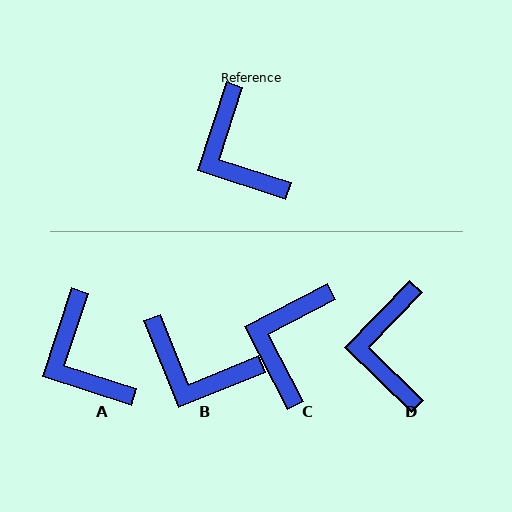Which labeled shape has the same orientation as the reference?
A.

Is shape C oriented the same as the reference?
No, it is off by about 45 degrees.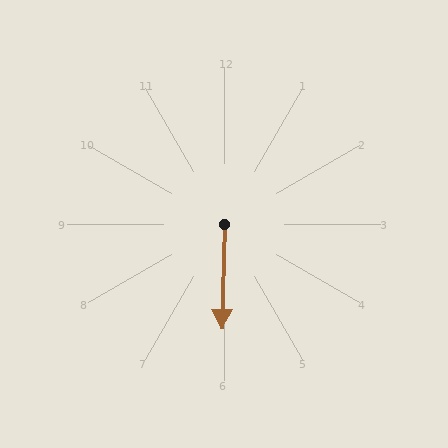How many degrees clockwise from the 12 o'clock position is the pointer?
Approximately 181 degrees.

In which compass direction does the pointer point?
South.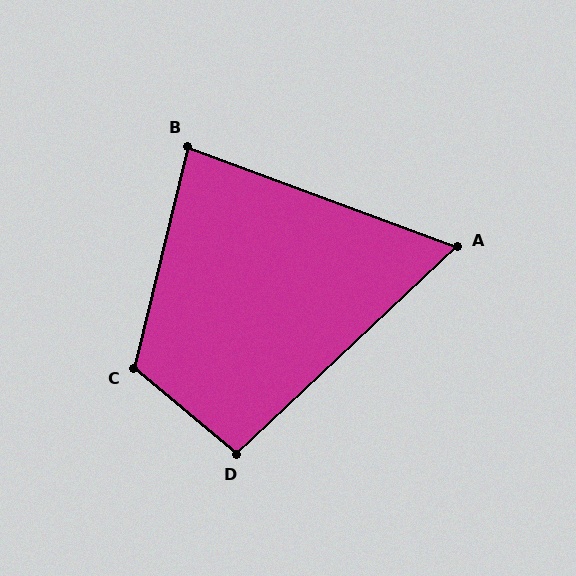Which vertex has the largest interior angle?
C, at approximately 116 degrees.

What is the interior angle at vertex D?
Approximately 97 degrees (obtuse).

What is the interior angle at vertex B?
Approximately 83 degrees (acute).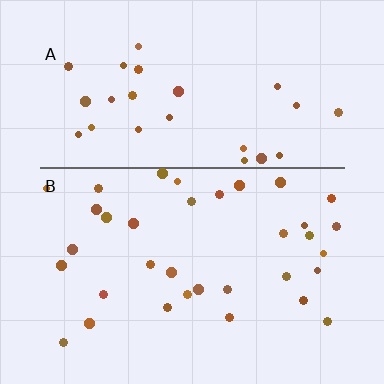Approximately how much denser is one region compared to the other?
Approximately 1.2× — region B over region A.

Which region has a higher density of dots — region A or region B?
B (the bottom).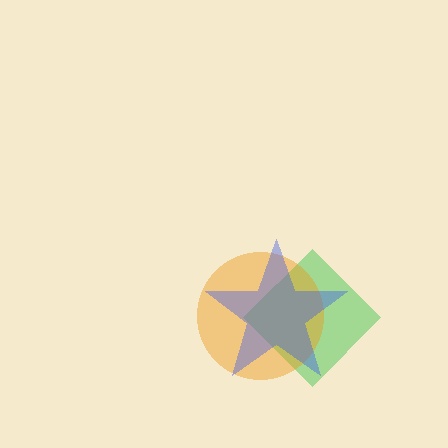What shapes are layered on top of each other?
The layered shapes are: a green diamond, an orange circle, a blue star.